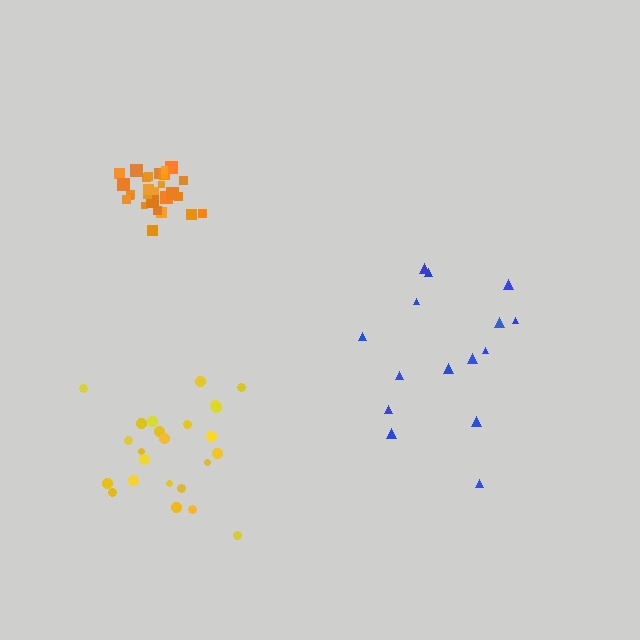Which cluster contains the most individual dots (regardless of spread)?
Orange (28).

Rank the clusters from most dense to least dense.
orange, yellow, blue.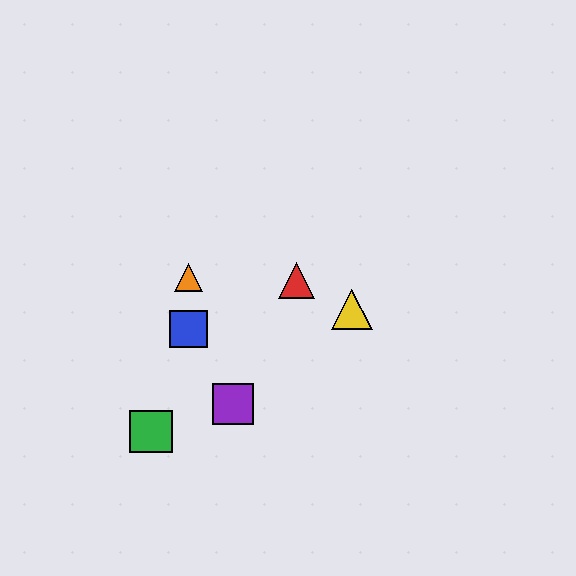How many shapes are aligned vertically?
2 shapes (the blue square, the orange triangle) are aligned vertically.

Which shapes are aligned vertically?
The blue square, the orange triangle are aligned vertically.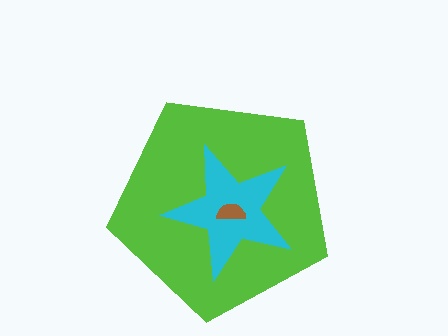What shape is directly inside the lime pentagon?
The cyan star.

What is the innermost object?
The brown semicircle.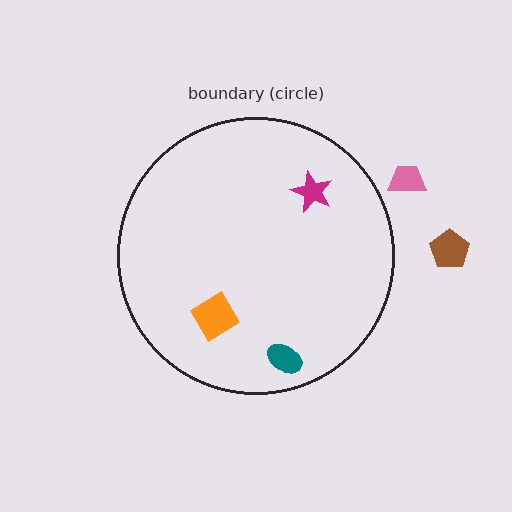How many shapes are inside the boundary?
3 inside, 2 outside.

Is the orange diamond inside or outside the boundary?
Inside.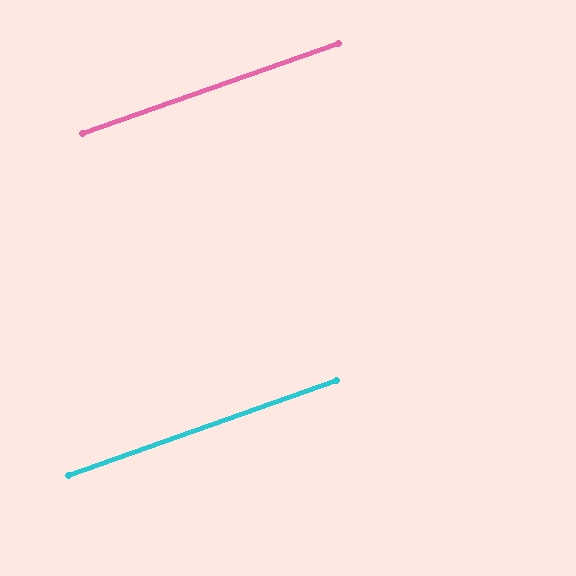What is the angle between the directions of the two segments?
Approximately 0 degrees.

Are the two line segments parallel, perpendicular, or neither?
Parallel — their directions differ by only 0.0°.